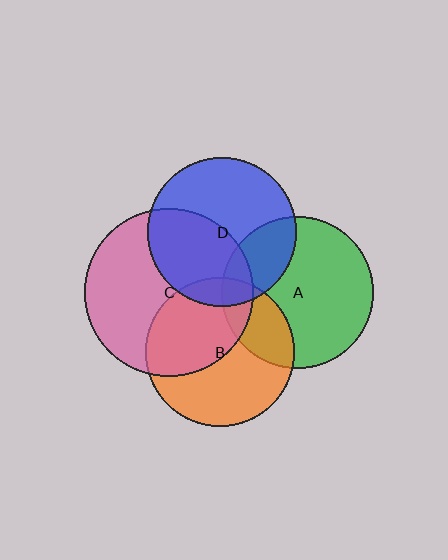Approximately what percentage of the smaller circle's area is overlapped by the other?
Approximately 25%.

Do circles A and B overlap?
Yes.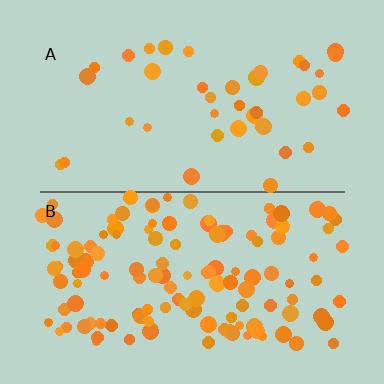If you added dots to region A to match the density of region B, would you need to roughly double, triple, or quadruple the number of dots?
Approximately triple.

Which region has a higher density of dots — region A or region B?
B (the bottom).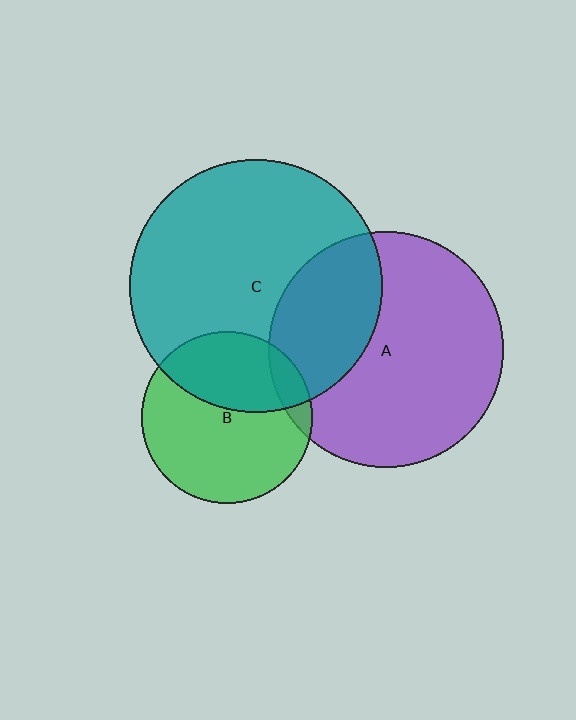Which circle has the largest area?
Circle C (teal).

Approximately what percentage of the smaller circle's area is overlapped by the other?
Approximately 30%.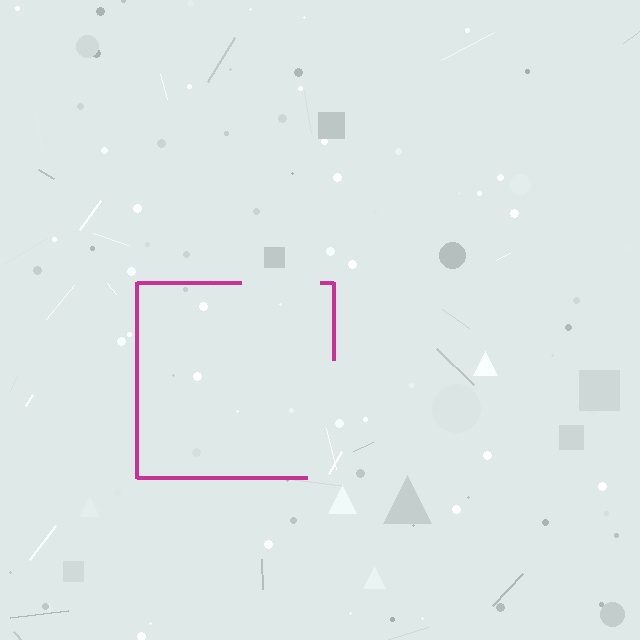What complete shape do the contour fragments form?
The contour fragments form a square.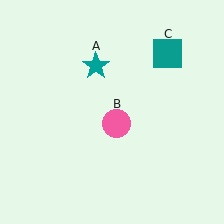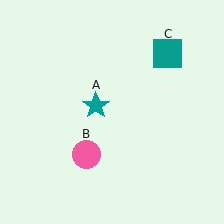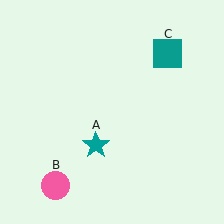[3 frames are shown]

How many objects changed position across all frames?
2 objects changed position: teal star (object A), pink circle (object B).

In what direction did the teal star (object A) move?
The teal star (object A) moved down.